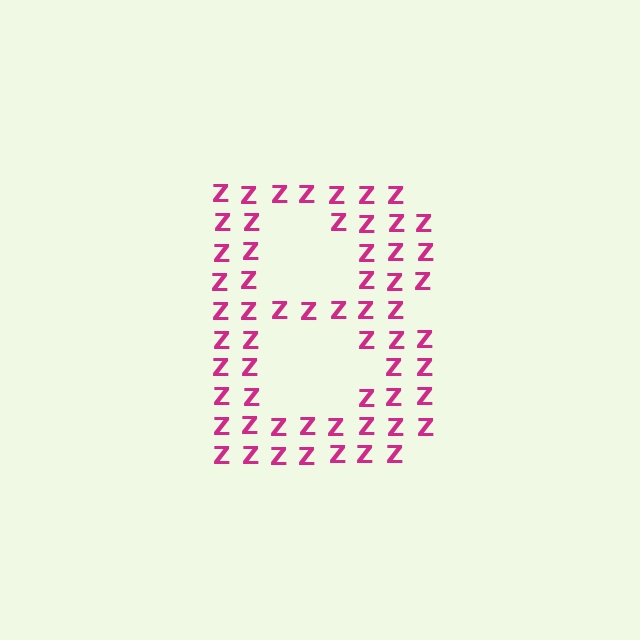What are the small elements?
The small elements are letter Z's.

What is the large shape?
The large shape is the letter B.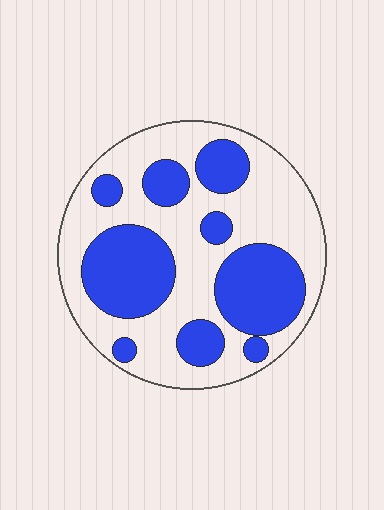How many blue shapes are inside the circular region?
9.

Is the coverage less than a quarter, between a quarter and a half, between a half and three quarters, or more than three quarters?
Between a quarter and a half.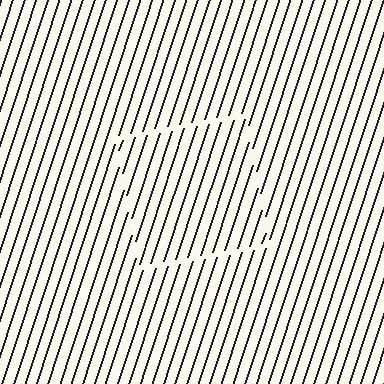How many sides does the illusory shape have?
4 sides — the line-ends trace a square.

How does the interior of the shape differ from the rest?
The interior of the shape contains the same grating, shifted by half a period — the contour is defined by the phase discontinuity where line-ends from the inner and outer gratings abut.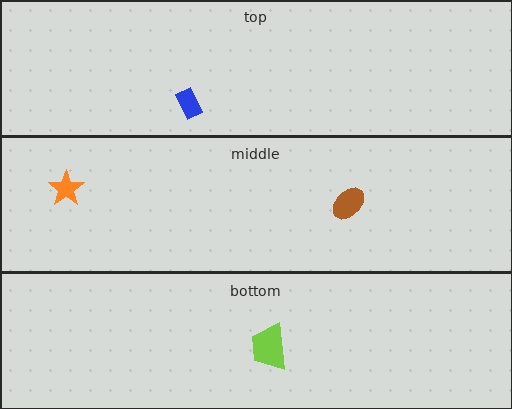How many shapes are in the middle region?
2.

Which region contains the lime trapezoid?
The bottom region.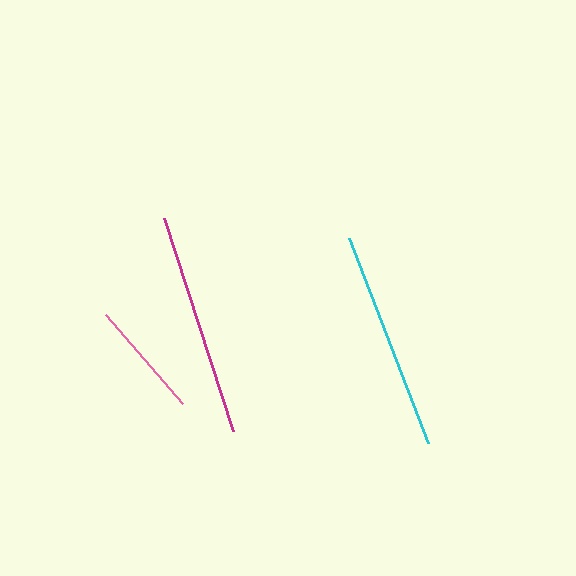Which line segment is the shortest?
The pink line is the shortest at approximately 117 pixels.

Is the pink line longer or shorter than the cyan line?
The cyan line is longer than the pink line.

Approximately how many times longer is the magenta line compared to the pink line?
The magenta line is approximately 1.9 times the length of the pink line.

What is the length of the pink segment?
The pink segment is approximately 117 pixels long.